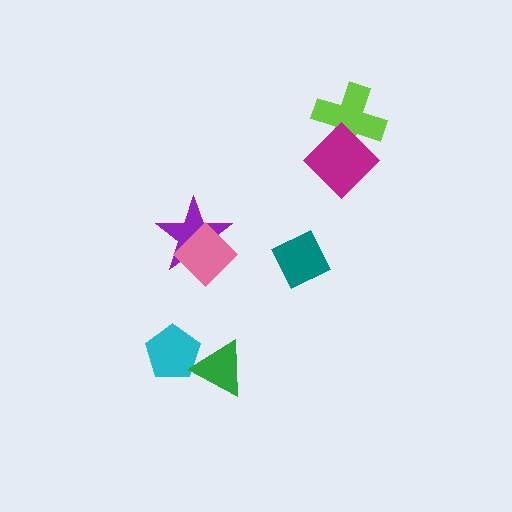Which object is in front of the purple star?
The pink diamond is in front of the purple star.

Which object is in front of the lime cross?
The magenta diamond is in front of the lime cross.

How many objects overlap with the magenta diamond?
1 object overlaps with the magenta diamond.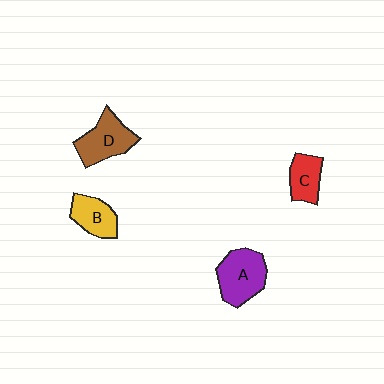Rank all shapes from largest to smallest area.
From largest to smallest: A (purple), D (brown), B (yellow), C (red).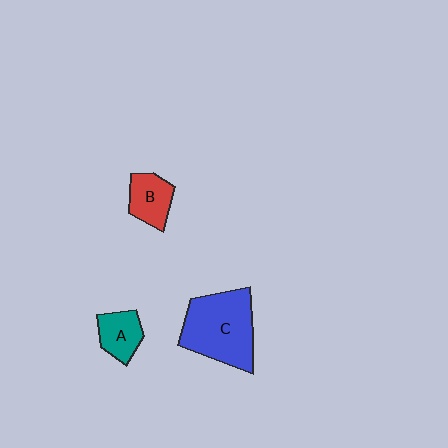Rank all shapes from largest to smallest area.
From largest to smallest: C (blue), B (red), A (teal).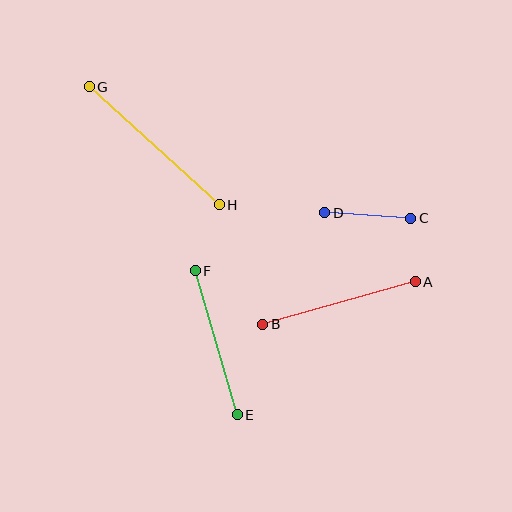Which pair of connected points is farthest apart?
Points G and H are farthest apart.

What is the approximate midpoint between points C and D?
The midpoint is at approximately (368, 216) pixels.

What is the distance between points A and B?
The distance is approximately 158 pixels.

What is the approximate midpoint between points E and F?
The midpoint is at approximately (216, 343) pixels.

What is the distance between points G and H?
The distance is approximately 176 pixels.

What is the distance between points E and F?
The distance is approximately 150 pixels.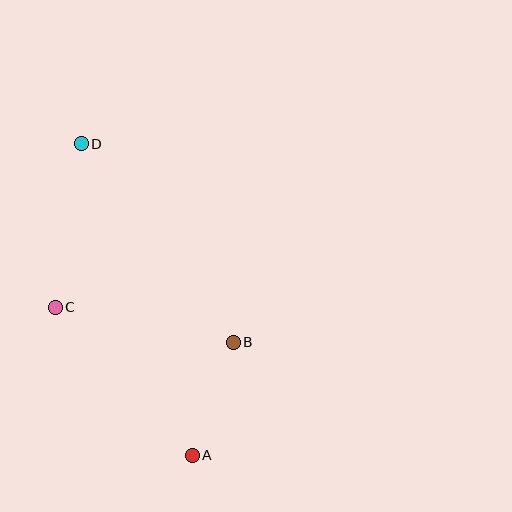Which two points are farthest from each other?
Points A and D are farthest from each other.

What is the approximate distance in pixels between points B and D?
The distance between B and D is approximately 250 pixels.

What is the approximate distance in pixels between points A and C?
The distance between A and C is approximately 201 pixels.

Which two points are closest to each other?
Points A and B are closest to each other.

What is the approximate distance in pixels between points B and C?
The distance between B and C is approximately 181 pixels.